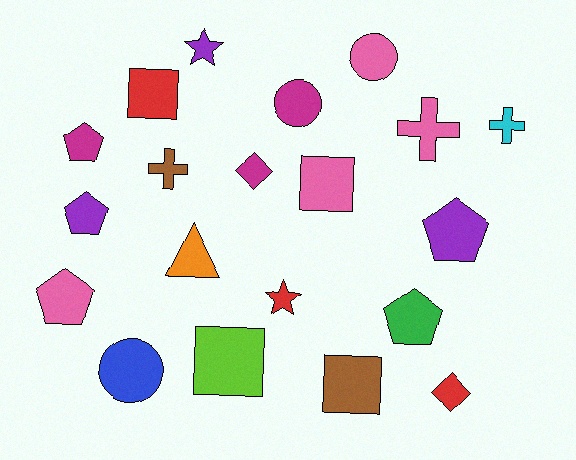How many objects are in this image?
There are 20 objects.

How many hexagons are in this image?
There are no hexagons.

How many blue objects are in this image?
There is 1 blue object.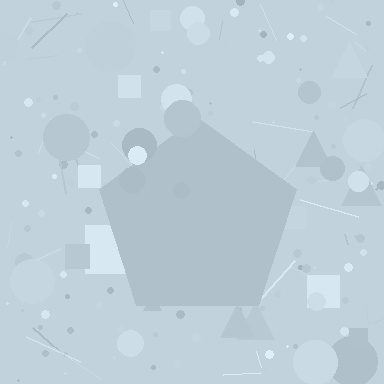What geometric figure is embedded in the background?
A pentagon is embedded in the background.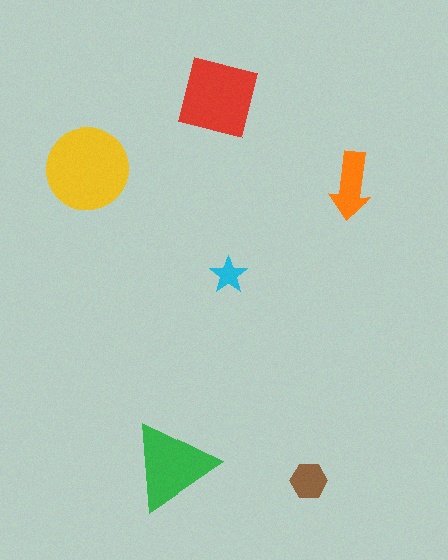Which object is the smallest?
The cyan star.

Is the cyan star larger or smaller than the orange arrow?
Smaller.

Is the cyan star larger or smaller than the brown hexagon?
Smaller.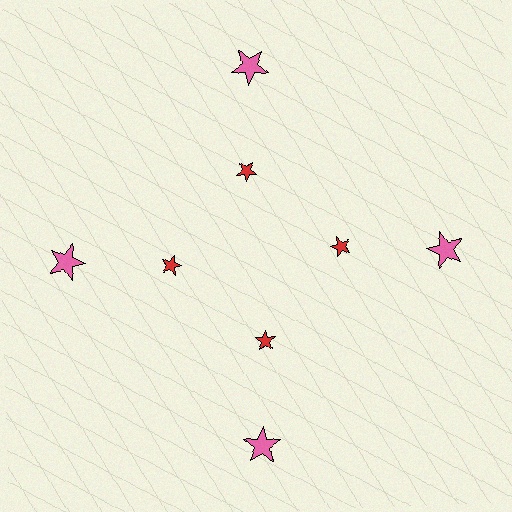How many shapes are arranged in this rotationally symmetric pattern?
There are 8 shapes, arranged in 4 groups of 2.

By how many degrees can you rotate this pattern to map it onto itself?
The pattern maps onto itself every 90 degrees of rotation.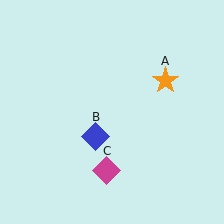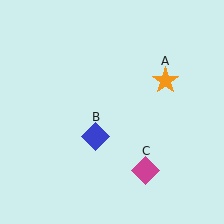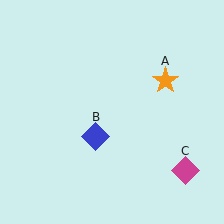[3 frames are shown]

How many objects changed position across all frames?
1 object changed position: magenta diamond (object C).